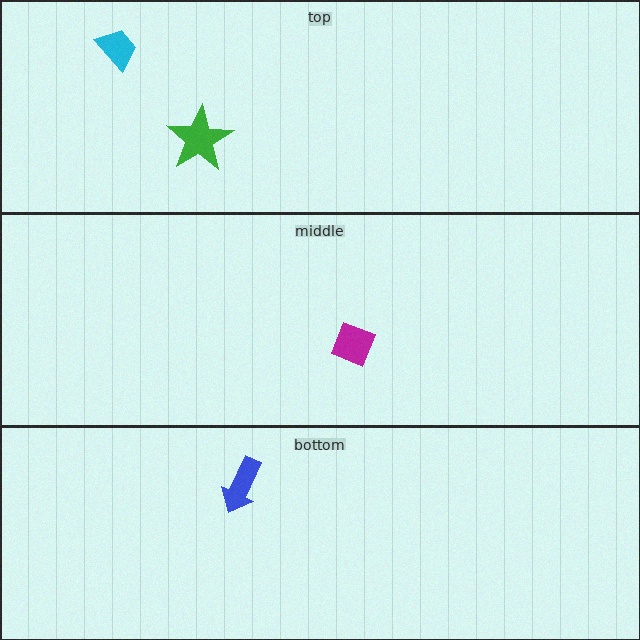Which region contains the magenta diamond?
The middle region.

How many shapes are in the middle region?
1.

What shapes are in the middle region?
The magenta diamond.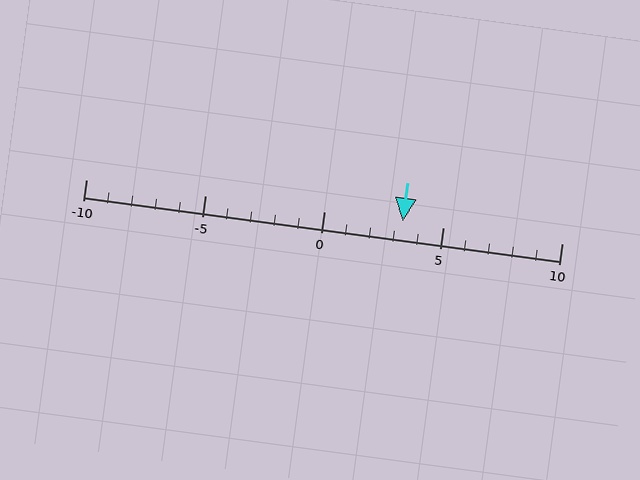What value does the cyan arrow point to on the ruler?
The cyan arrow points to approximately 3.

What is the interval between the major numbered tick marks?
The major tick marks are spaced 5 units apart.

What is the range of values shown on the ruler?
The ruler shows values from -10 to 10.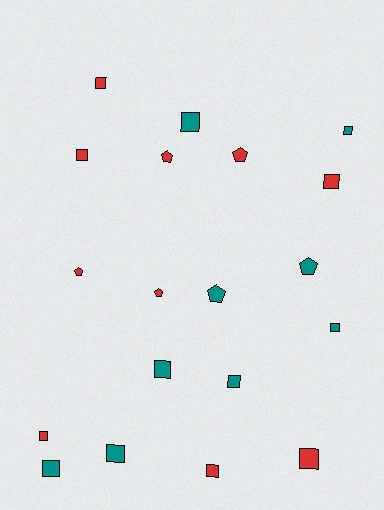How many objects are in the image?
There are 19 objects.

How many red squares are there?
There are 6 red squares.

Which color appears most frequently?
Red, with 10 objects.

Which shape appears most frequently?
Square, with 13 objects.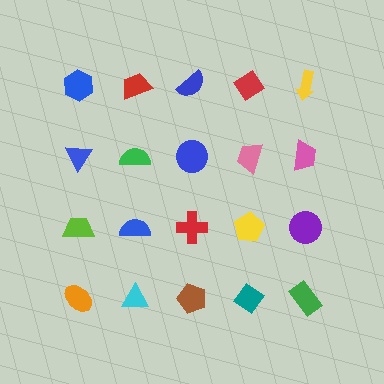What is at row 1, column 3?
A blue semicircle.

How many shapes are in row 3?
5 shapes.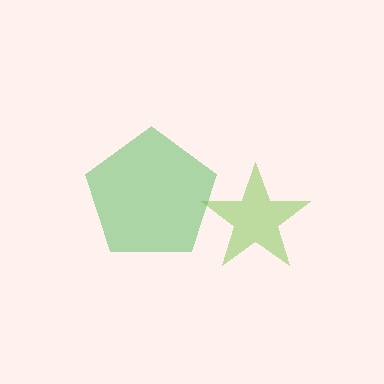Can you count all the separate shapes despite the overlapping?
Yes, there are 2 separate shapes.